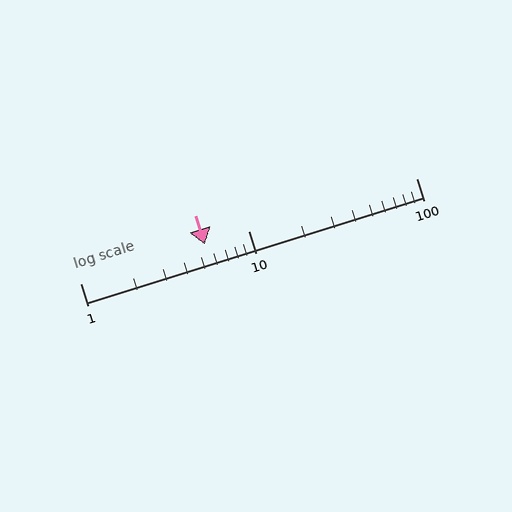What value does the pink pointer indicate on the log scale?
The pointer indicates approximately 5.5.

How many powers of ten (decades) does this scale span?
The scale spans 2 decades, from 1 to 100.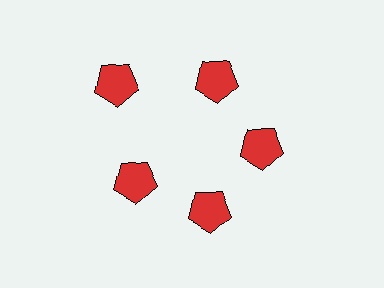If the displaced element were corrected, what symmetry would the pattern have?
It would have 5-fold rotational symmetry — the pattern would map onto itself every 72 degrees.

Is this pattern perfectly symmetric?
No. The 5 red pentagons are arranged in a ring, but one element near the 10 o'clock position is pushed outward from the center, breaking the 5-fold rotational symmetry.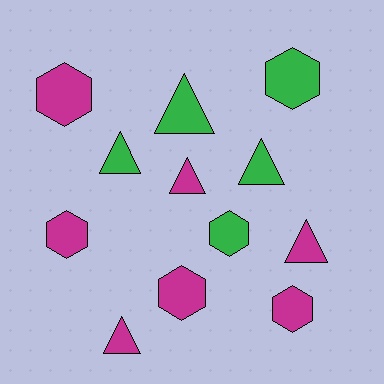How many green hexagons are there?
There are 2 green hexagons.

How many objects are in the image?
There are 12 objects.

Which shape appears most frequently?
Hexagon, with 6 objects.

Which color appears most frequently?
Magenta, with 7 objects.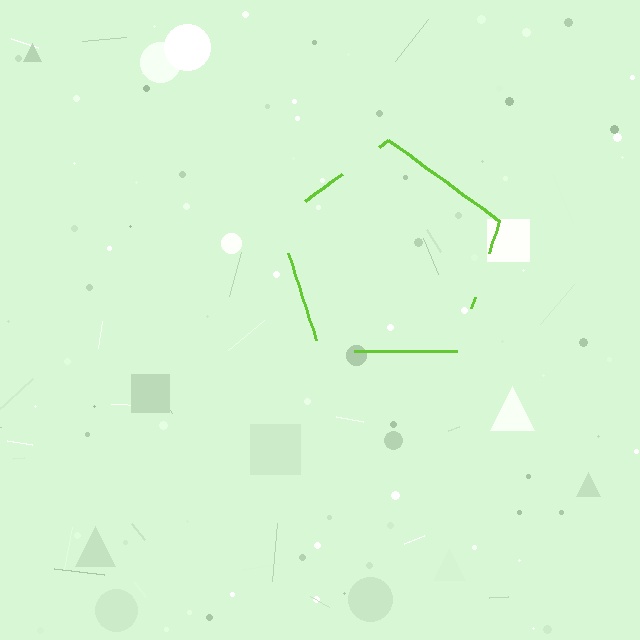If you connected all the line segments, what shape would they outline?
They would outline a pentagon.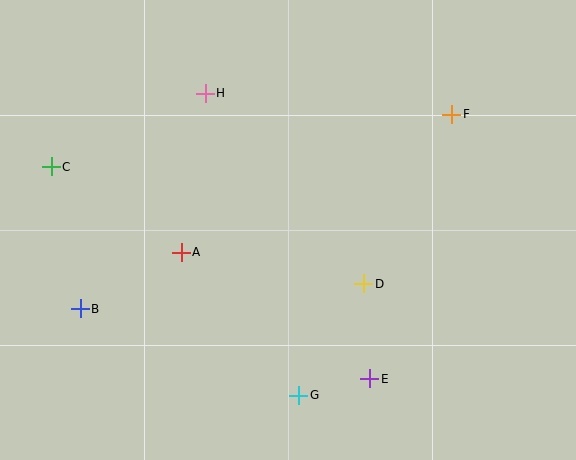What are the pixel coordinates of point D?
Point D is at (364, 284).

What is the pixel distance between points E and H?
The distance between E and H is 329 pixels.